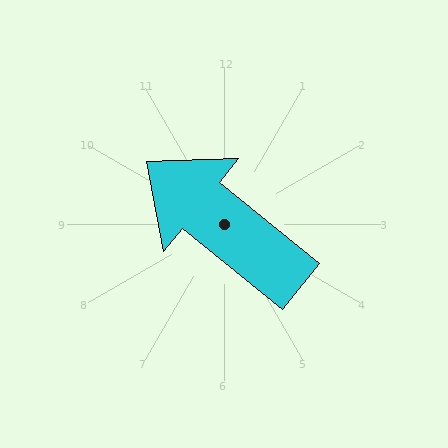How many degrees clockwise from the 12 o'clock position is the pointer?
Approximately 309 degrees.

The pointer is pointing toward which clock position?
Roughly 10 o'clock.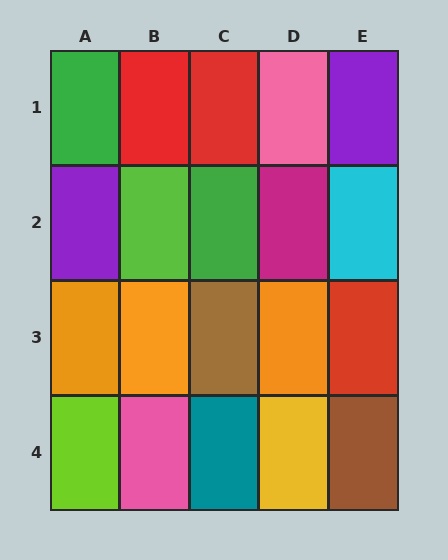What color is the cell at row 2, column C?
Green.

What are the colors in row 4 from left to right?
Lime, pink, teal, yellow, brown.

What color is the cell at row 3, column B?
Orange.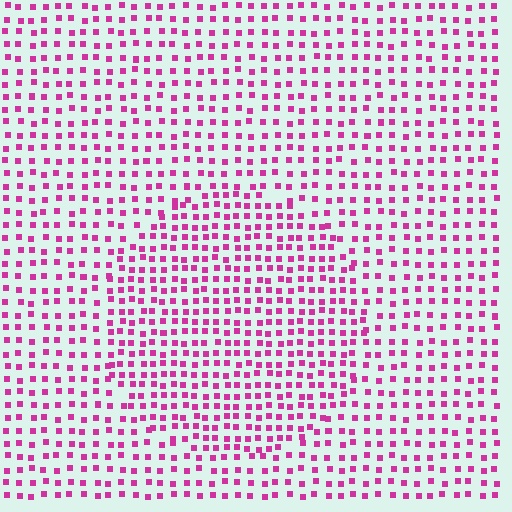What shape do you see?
I see a circle.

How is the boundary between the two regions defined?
The boundary is defined by a change in element density (approximately 1.5x ratio). All elements are the same color, size, and shape.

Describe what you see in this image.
The image contains small magenta elements arranged at two different densities. A circle-shaped region is visible where the elements are more densely packed than the surrounding area.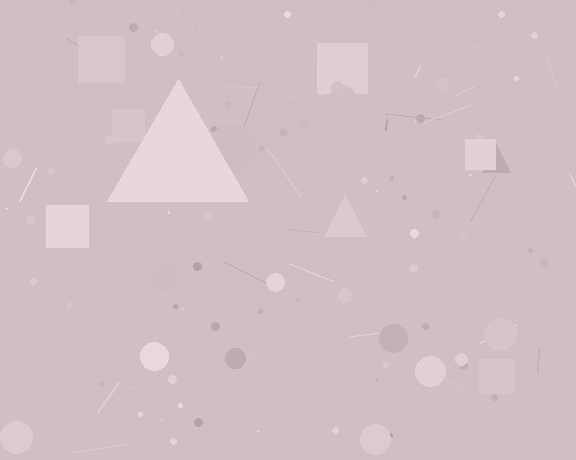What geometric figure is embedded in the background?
A triangle is embedded in the background.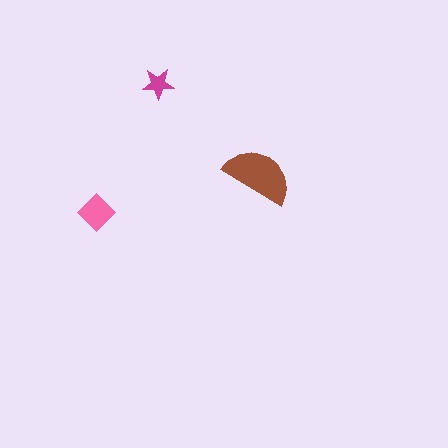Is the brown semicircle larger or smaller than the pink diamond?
Larger.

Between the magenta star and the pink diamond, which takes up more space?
The pink diamond.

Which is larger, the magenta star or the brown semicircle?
The brown semicircle.